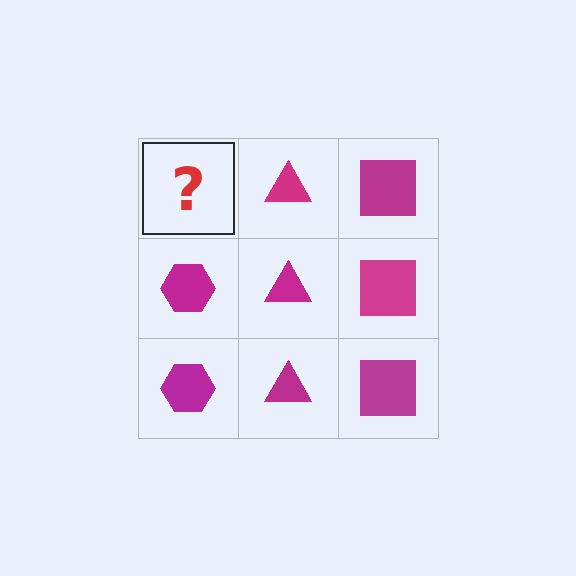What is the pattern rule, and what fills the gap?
The rule is that each column has a consistent shape. The gap should be filled with a magenta hexagon.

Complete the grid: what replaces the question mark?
The question mark should be replaced with a magenta hexagon.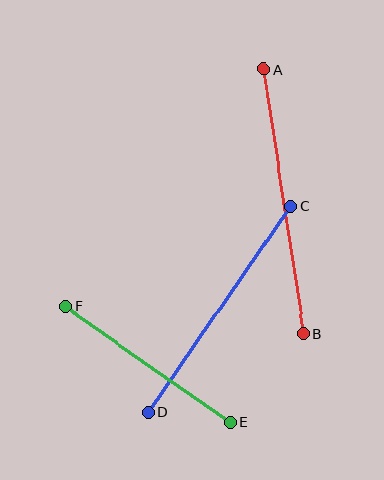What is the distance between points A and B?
The distance is approximately 267 pixels.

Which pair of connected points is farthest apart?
Points A and B are farthest apart.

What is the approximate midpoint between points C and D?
The midpoint is at approximately (220, 309) pixels.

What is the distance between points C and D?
The distance is approximately 251 pixels.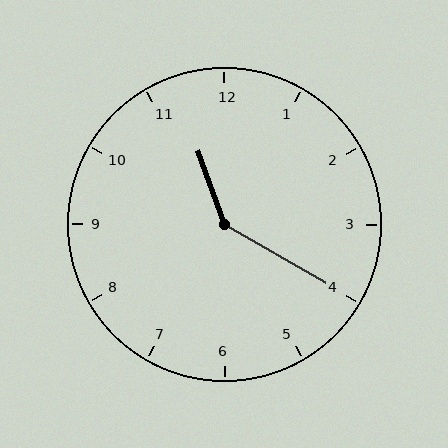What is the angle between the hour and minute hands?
Approximately 140 degrees.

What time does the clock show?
11:20.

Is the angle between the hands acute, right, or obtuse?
It is obtuse.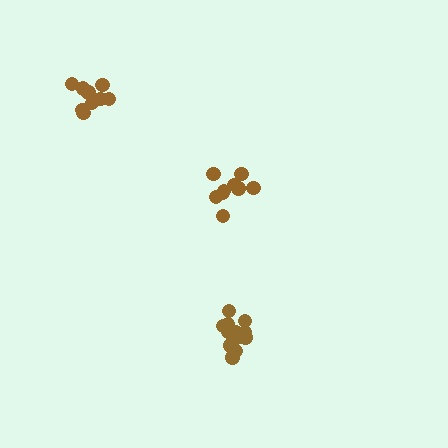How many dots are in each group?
Group 1: 13 dots, Group 2: 9 dots, Group 3: 9 dots (31 total).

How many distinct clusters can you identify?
There are 3 distinct clusters.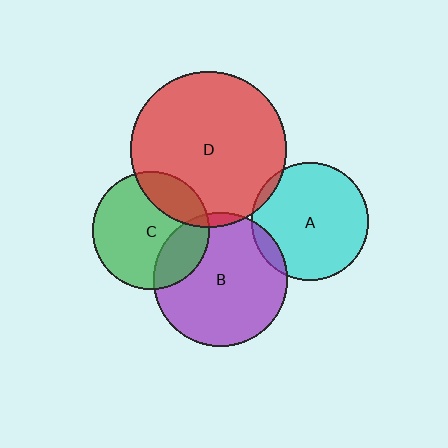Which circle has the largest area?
Circle D (red).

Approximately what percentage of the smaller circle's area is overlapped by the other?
Approximately 5%.